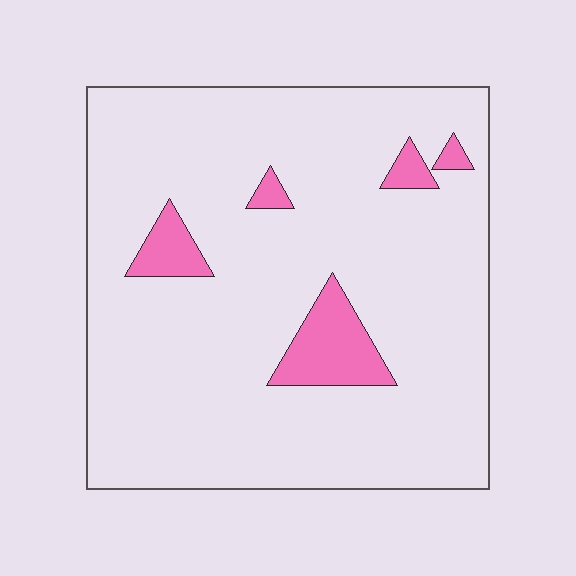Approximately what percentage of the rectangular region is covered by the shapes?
Approximately 10%.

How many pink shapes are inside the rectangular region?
5.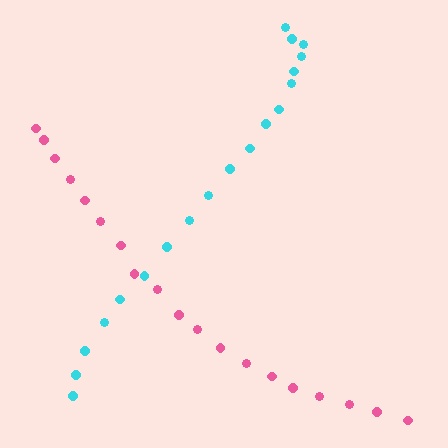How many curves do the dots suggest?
There are 2 distinct paths.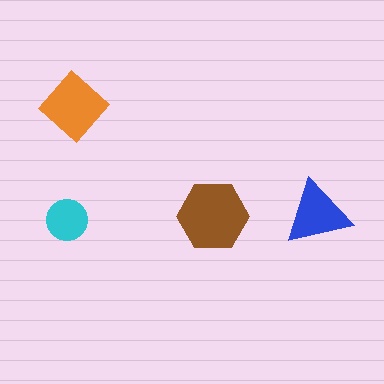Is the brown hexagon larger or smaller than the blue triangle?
Larger.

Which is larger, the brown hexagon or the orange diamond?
The brown hexagon.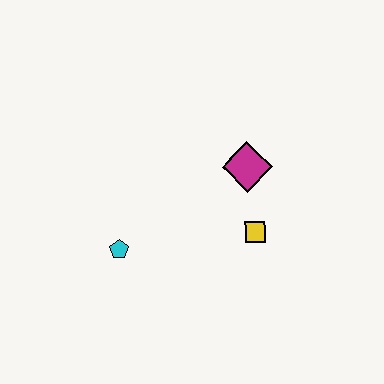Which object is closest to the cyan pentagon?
The yellow square is closest to the cyan pentagon.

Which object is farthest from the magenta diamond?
The cyan pentagon is farthest from the magenta diamond.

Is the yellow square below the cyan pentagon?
No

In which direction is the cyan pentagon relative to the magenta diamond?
The cyan pentagon is to the left of the magenta diamond.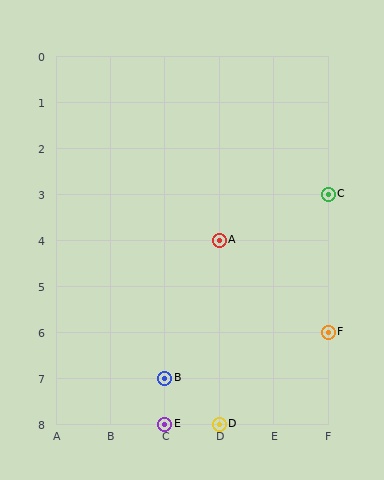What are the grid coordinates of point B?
Point B is at grid coordinates (C, 7).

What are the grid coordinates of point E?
Point E is at grid coordinates (C, 8).